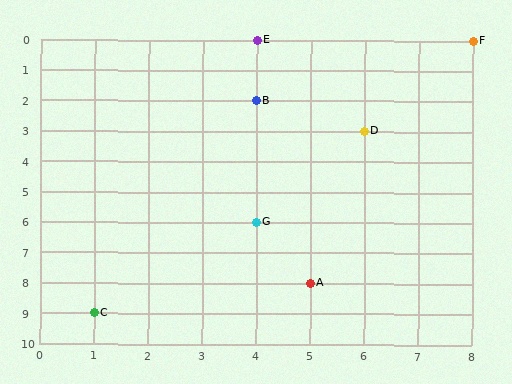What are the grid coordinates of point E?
Point E is at grid coordinates (4, 0).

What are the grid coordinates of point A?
Point A is at grid coordinates (5, 8).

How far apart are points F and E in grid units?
Points F and E are 4 columns apart.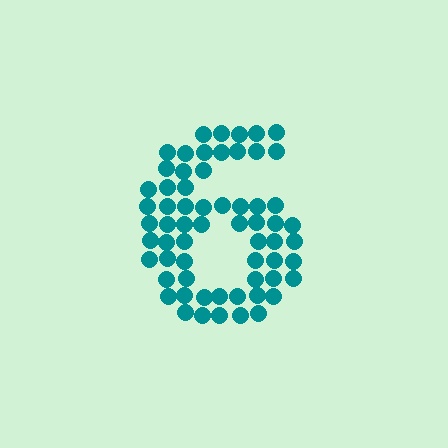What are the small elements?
The small elements are circles.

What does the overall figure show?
The overall figure shows the digit 6.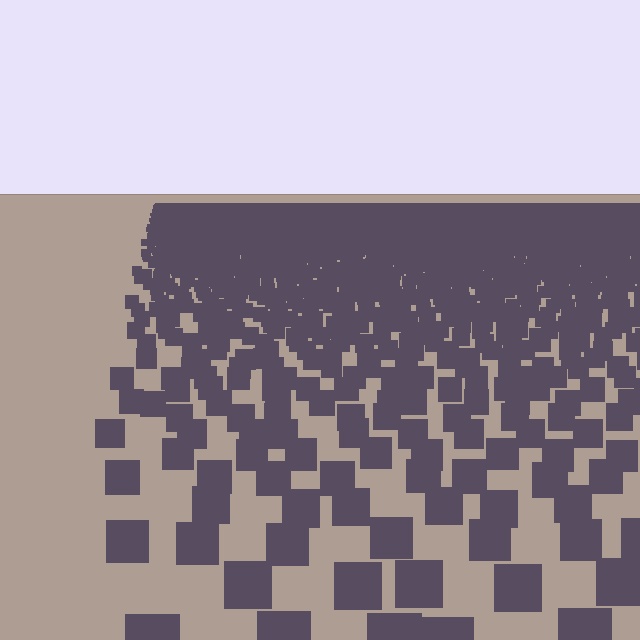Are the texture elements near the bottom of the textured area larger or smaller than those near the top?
Larger. Near the bottom, elements are closer to the viewer and appear at a bigger on-screen size.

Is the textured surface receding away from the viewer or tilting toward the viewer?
The surface is receding away from the viewer. Texture elements get smaller and denser toward the top.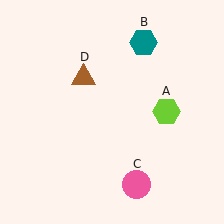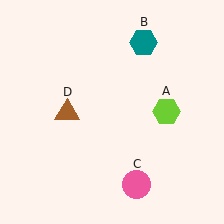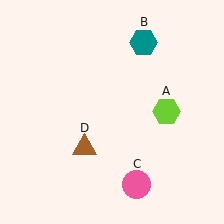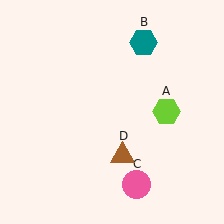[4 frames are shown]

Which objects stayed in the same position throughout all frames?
Lime hexagon (object A) and teal hexagon (object B) and pink circle (object C) remained stationary.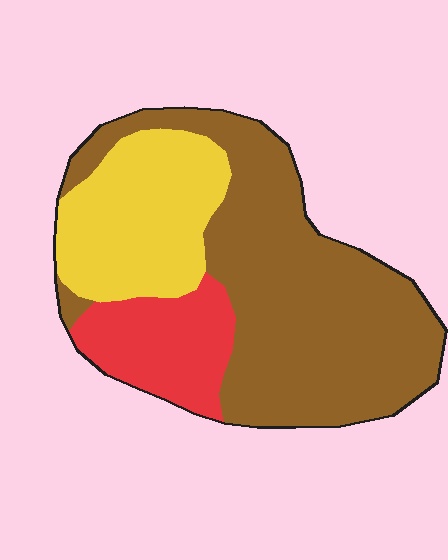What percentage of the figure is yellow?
Yellow takes up between a quarter and a half of the figure.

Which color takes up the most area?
Brown, at roughly 55%.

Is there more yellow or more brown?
Brown.